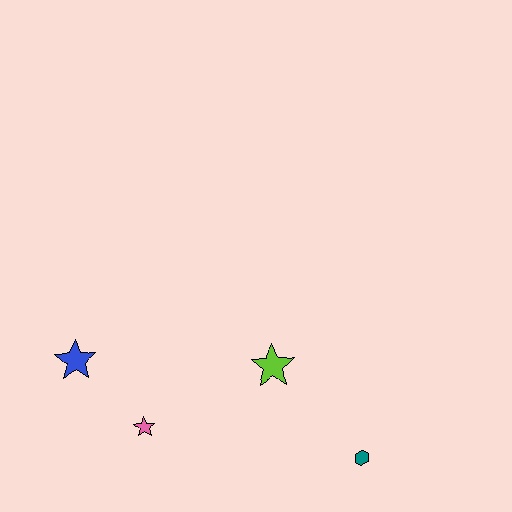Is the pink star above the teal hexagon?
Yes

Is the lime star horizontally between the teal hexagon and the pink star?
Yes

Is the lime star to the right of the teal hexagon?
No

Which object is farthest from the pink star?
The teal hexagon is farthest from the pink star.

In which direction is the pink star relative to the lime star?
The pink star is to the left of the lime star.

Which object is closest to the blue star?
The pink star is closest to the blue star.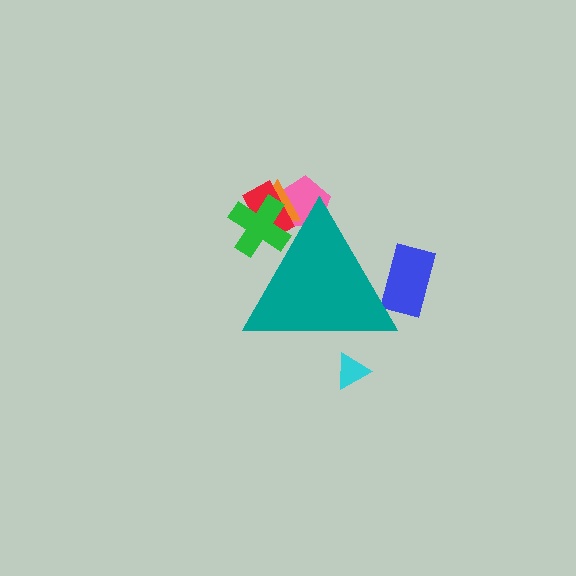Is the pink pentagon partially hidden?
Yes, the pink pentagon is partially hidden behind the teal triangle.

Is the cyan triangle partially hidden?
Yes, the cyan triangle is partially hidden behind the teal triangle.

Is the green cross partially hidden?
Yes, the green cross is partially hidden behind the teal triangle.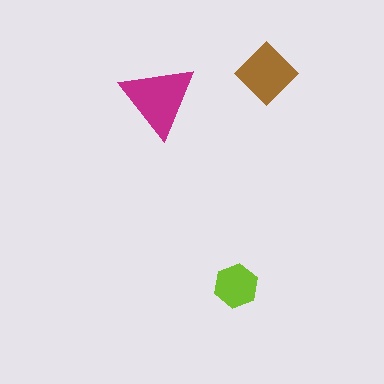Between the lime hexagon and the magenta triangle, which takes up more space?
The magenta triangle.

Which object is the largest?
The magenta triangle.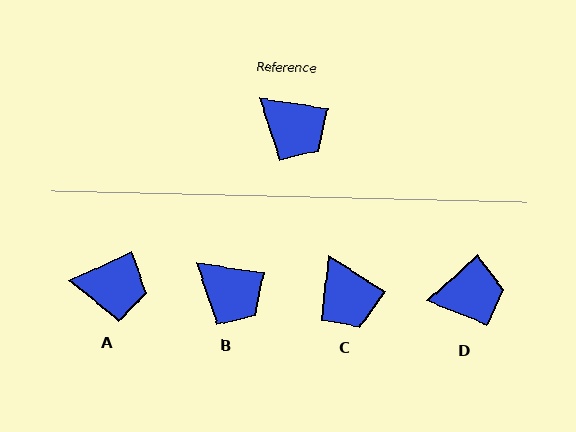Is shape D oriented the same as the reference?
No, it is off by about 50 degrees.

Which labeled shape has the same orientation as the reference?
B.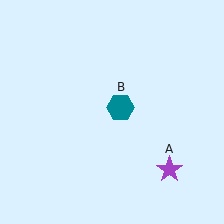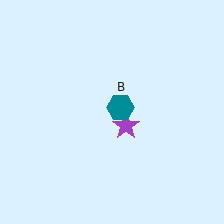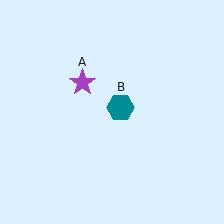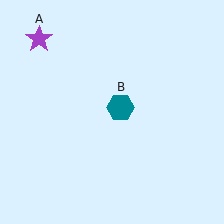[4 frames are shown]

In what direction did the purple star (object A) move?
The purple star (object A) moved up and to the left.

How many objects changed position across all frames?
1 object changed position: purple star (object A).